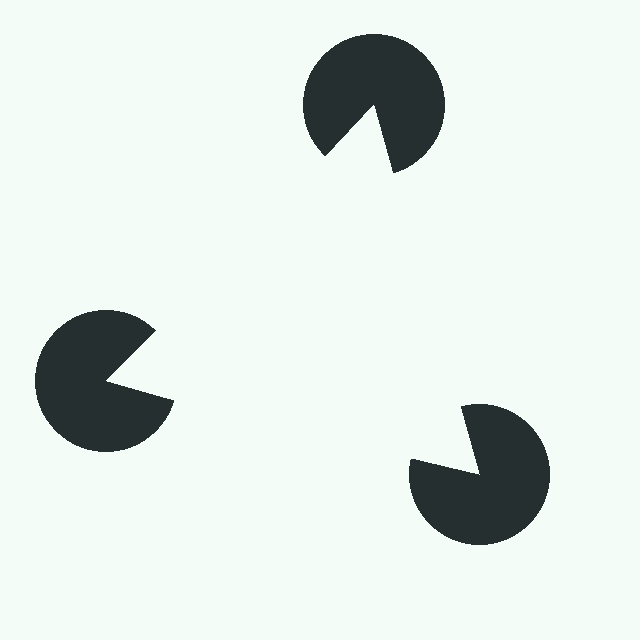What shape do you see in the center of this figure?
An illusory triangle — its edges are inferred from the aligned wedge cuts in the pac-man discs, not physically drawn.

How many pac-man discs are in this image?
There are 3 — one at each vertex of the illusory triangle.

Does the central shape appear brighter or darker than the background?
It typically appears slightly brighter than the background, even though no actual brightness change is drawn.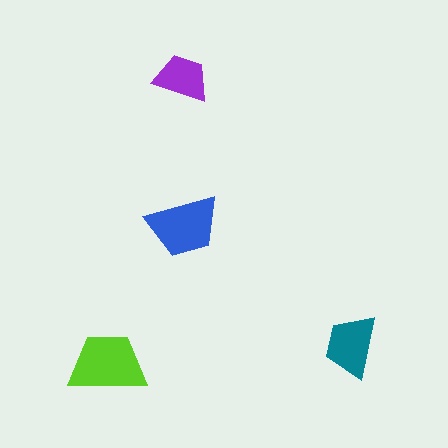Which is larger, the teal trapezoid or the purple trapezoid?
The teal one.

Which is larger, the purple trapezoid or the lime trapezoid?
The lime one.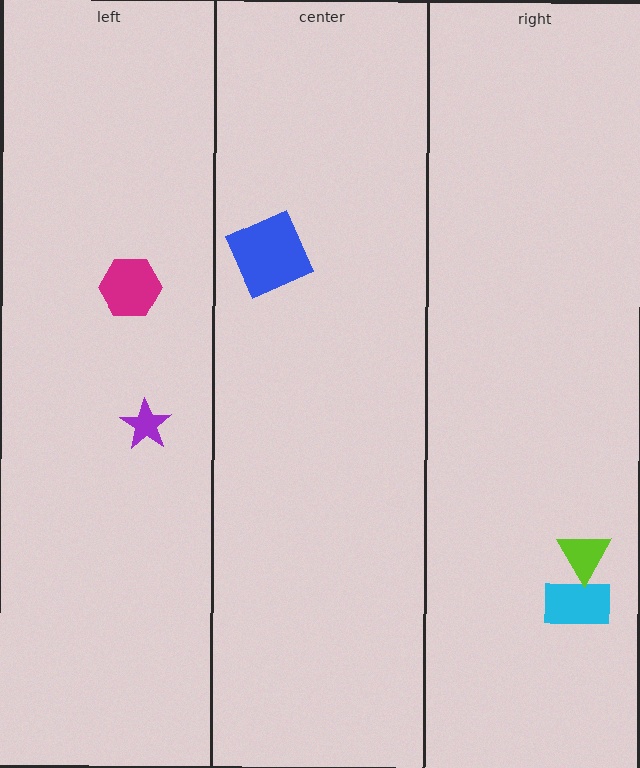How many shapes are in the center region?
1.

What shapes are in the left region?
The magenta hexagon, the purple star.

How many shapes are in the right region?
2.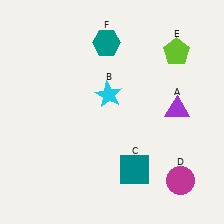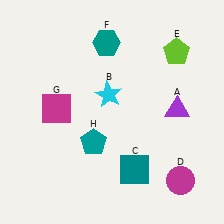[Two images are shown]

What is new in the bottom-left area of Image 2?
A teal pentagon (H) was added in the bottom-left area of Image 2.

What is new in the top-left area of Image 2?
A magenta square (G) was added in the top-left area of Image 2.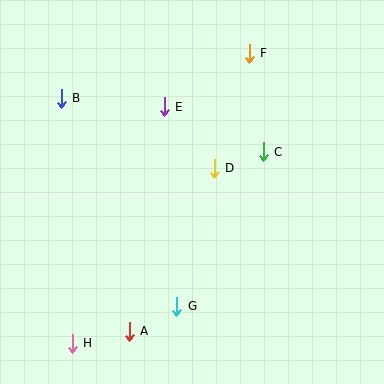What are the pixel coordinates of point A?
Point A is at (129, 331).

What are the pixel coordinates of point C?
Point C is at (263, 152).